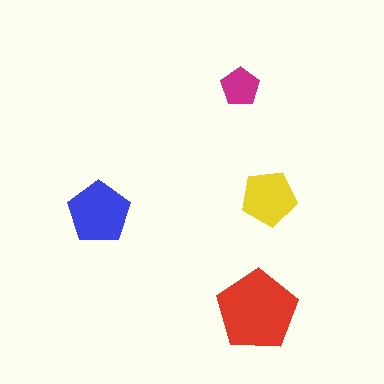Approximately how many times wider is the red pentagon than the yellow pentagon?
About 1.5 times wider.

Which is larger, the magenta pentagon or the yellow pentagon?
The yellow one.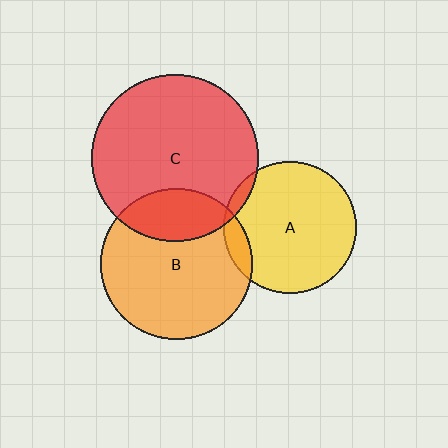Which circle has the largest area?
Circle C (red).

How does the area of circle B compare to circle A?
Approximately 1.3 times.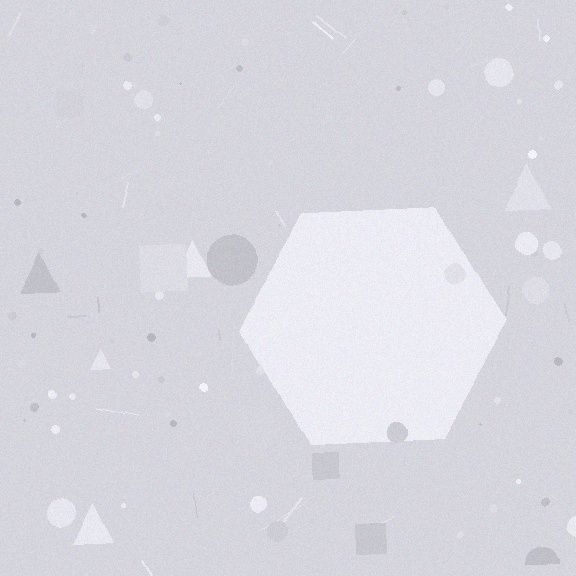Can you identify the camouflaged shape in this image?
The camouflaged shape is a hexagon.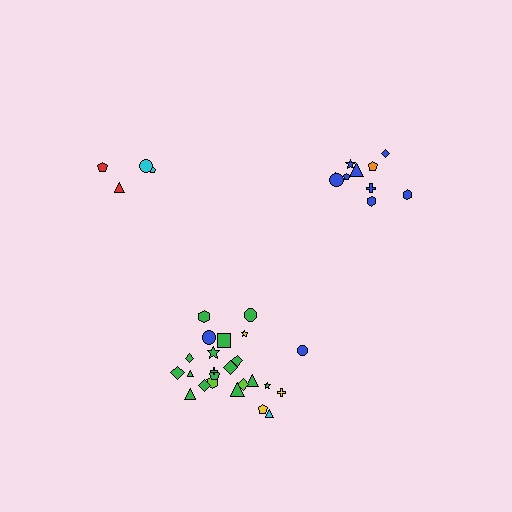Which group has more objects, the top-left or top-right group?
The top-right group.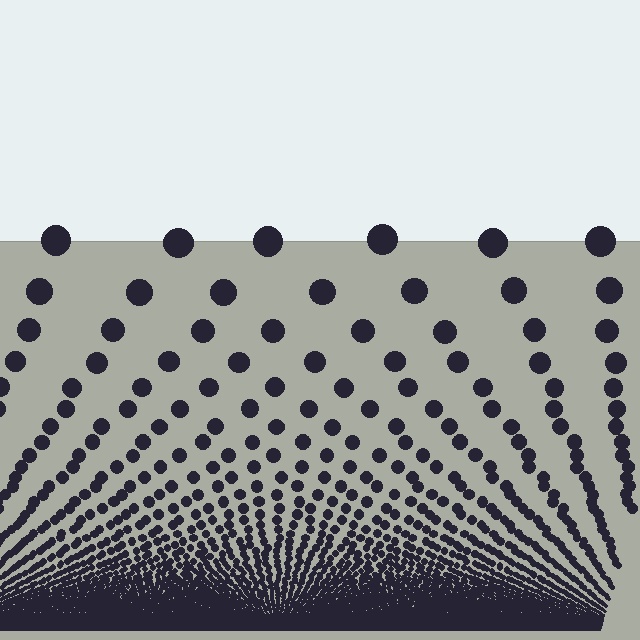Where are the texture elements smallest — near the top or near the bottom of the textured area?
Near the bottom.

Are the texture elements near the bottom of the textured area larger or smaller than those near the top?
Smaller. The gradient is inverted — elements near the bottom are smaller and denser.